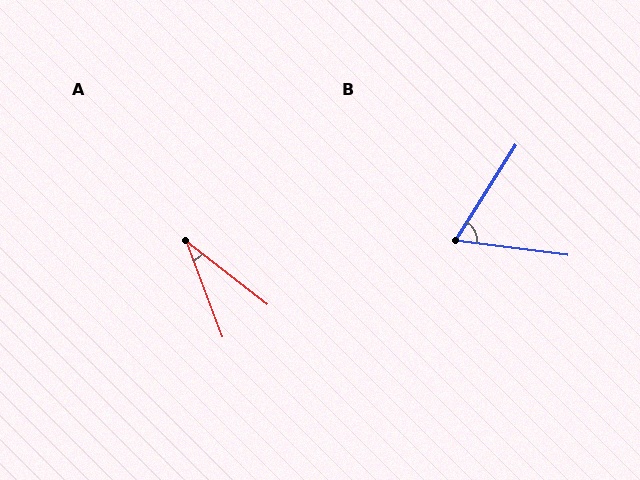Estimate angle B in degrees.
Approximately 65 degrees.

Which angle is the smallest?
A, at approximately 31 degrees.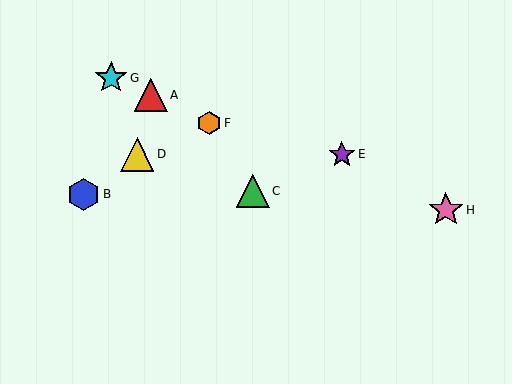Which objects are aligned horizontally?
Objects D, E are aligned horizontally.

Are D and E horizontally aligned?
Yes, both are at y≈154.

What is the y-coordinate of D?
Object D is at y≈154.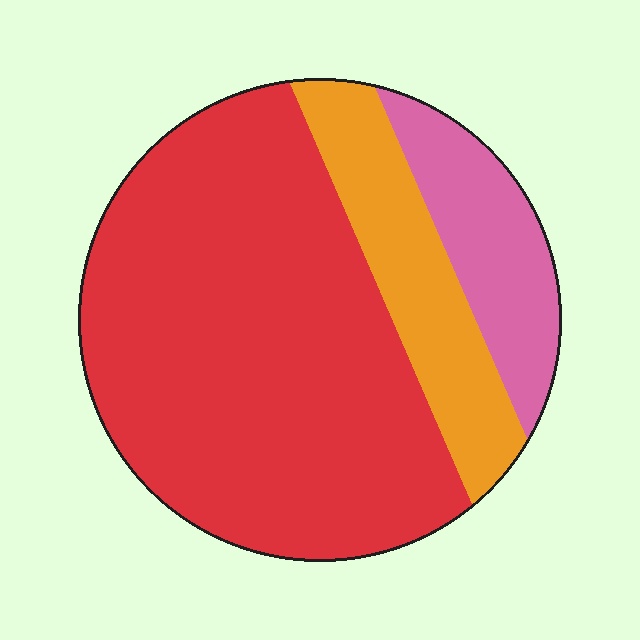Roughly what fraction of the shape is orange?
Orange covers around 20% of the shape.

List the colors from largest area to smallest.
From largest to smallest: red, orange, pink.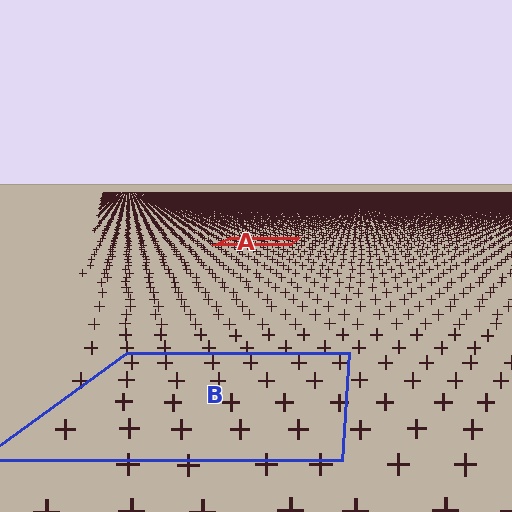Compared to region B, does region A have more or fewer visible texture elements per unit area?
Region A has more texture elements per unit area — they are packed more densely because it is farther away.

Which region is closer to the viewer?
Region B is closer. The texture elements there are larger and more spread out.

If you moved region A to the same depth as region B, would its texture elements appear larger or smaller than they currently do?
They would appear larger. At a closer depth, the same texture elements are projected at a bigger on-screen size.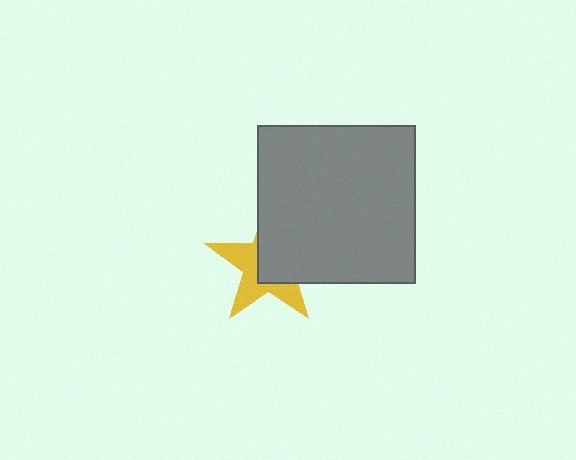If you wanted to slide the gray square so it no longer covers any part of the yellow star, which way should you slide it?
Slide it toward the upper-right — that is the most direct way to separate the two shapes.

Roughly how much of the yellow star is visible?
About half of it is visible (roughly 48%).